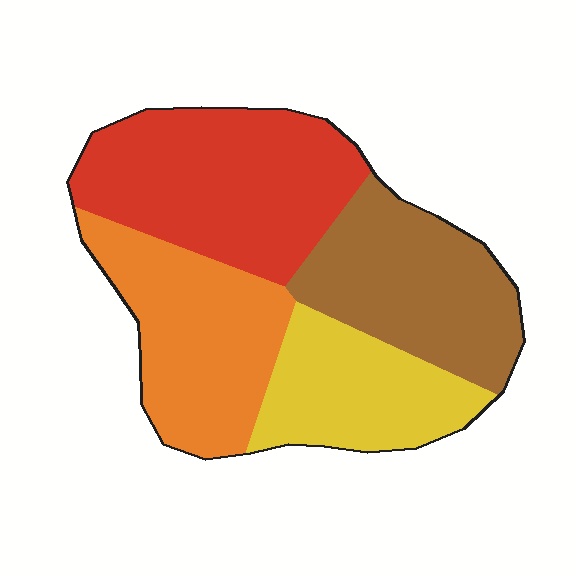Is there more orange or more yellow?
Orange.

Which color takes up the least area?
Yellow, at roughly 20%.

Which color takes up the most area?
Red, at roughly 30%.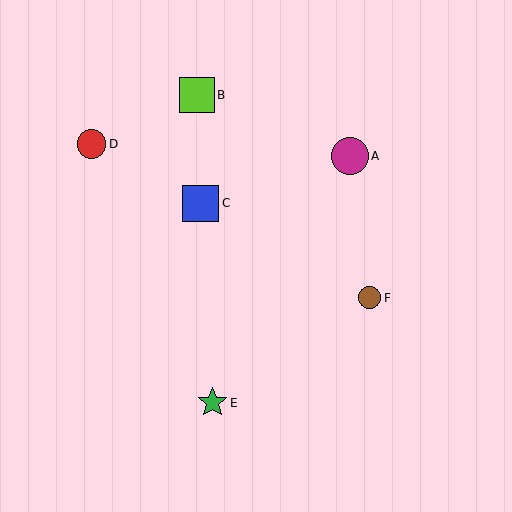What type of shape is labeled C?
Shape C is a blue square.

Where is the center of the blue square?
The center of the blue square is at (201, 203).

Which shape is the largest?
The magenta circle (labeled A) is the largest.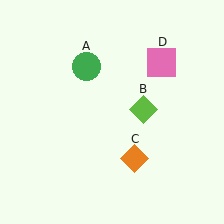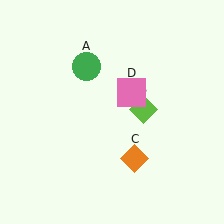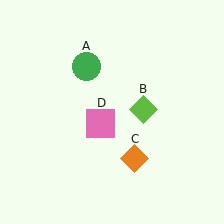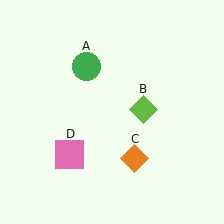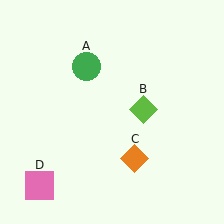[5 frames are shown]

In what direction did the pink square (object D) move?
The pink square (object D) moved down and to the left.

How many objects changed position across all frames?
1 object changed position: pink square (object D).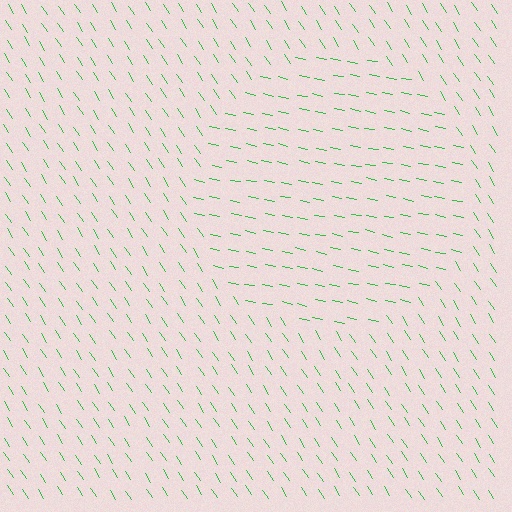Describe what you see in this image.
The image is filled with small green line segments. A circle region in the image has lines oriented differently from the surrounding lines, creating a visible texture boundary.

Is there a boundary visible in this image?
Yes, there is a texture boundary formed by a change in line orientation.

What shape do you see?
I see a circle.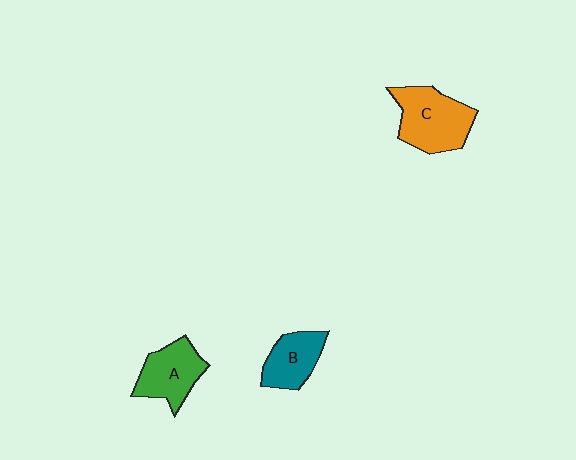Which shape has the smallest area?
Shape B (teal).